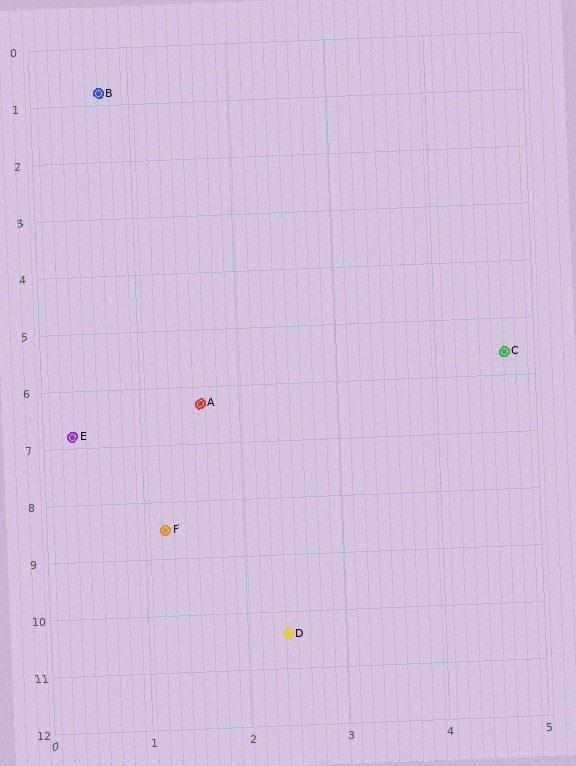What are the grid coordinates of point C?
Point C is at approximately (4.7, 5.6).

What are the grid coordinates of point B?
Point B is at approximately (0.7, 0.8).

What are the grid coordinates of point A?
Point A is at approximately (1.6, 6.3).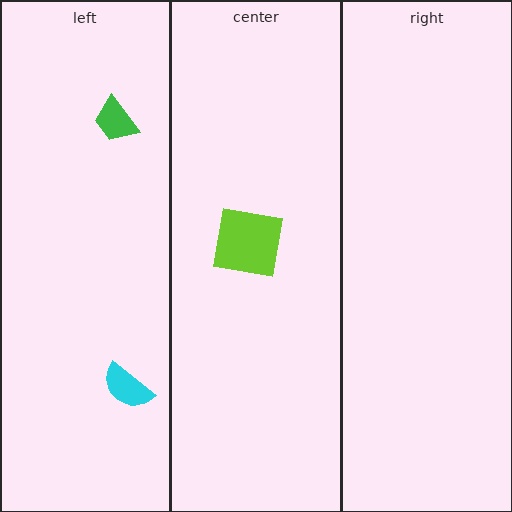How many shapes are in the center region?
1.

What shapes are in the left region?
The green trapezoid, the cyan semicircle.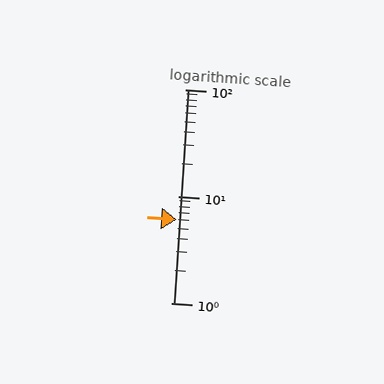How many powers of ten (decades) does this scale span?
The scale spans 2 decades, from 1 to 100.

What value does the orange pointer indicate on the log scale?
The pointer indicates approximately 6.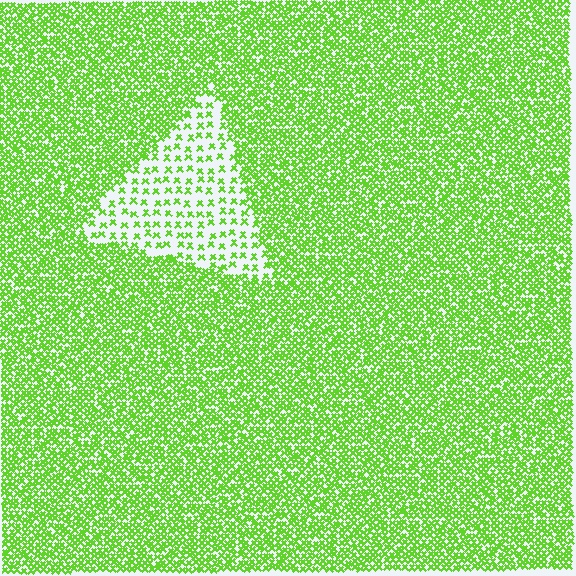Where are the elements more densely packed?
The elements are more densely packed outside the triangle boundary.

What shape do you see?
I see a triangle.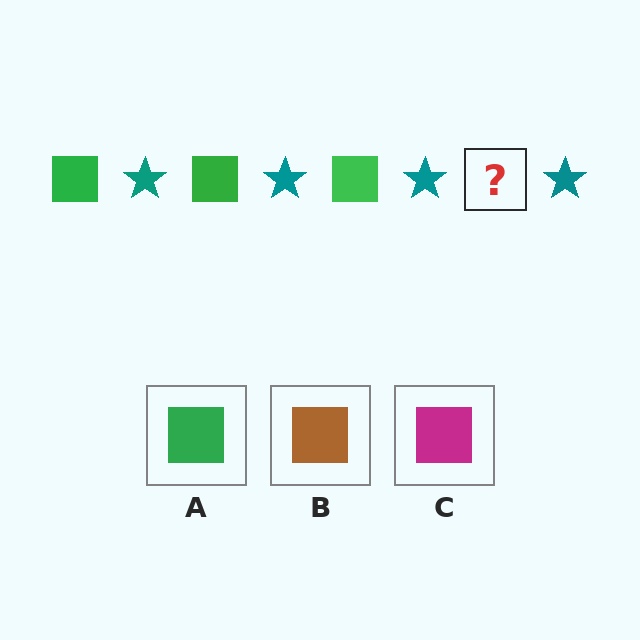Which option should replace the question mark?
Option A.